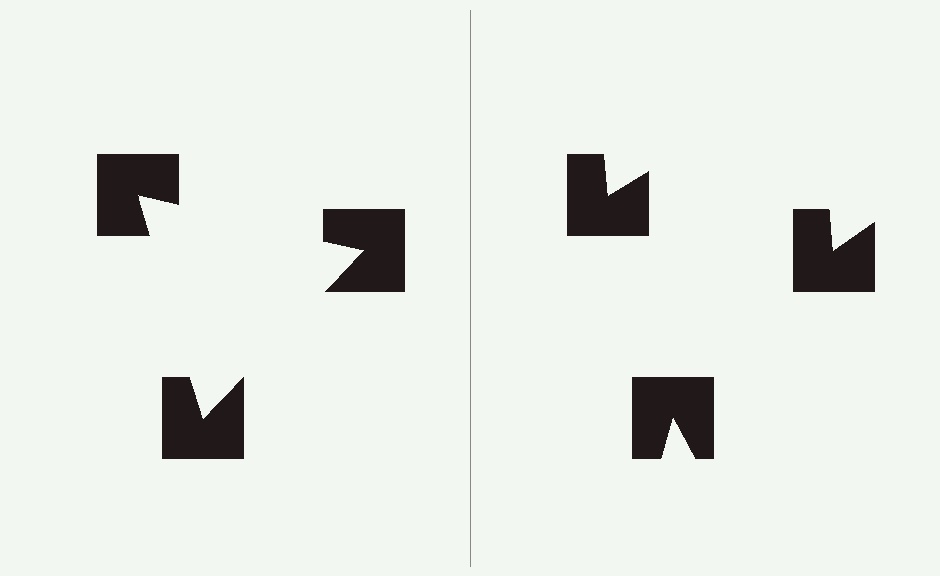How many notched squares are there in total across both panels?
6 — 3 on each side.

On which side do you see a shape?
An illusory triangle appears on the left side. On the right side the wedge cuts are rotated, so no coherent shape forms.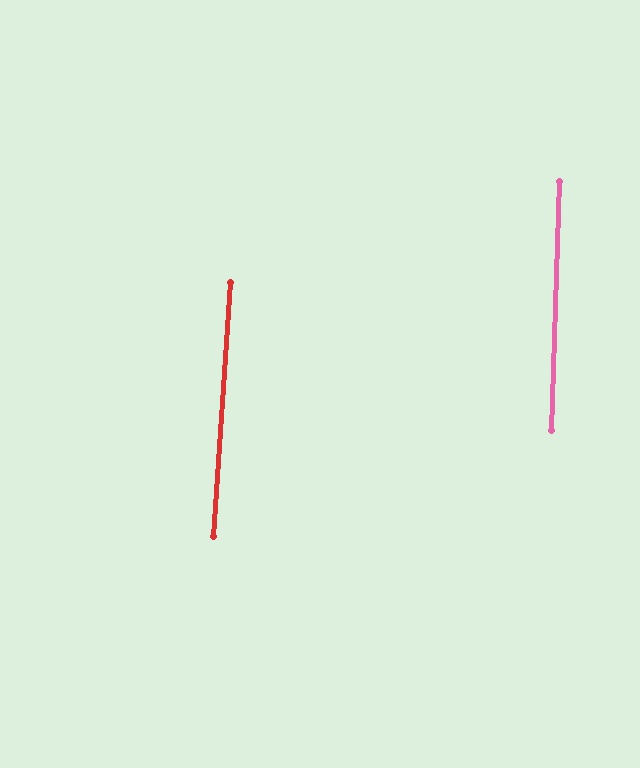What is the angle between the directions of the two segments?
Approximately 2 degrees.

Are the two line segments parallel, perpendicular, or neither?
Parallel — their directions differ by only 1.9°.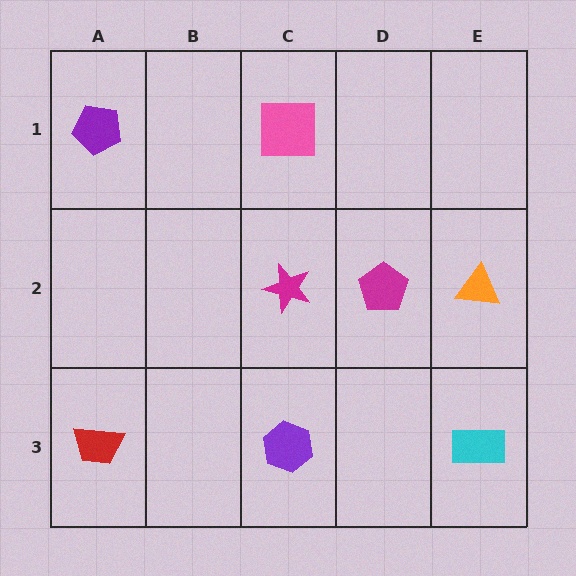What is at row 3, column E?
A cyan rectangle.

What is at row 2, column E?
An orange triangle.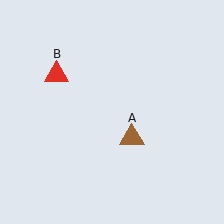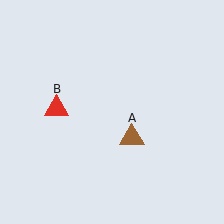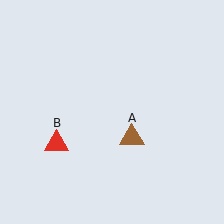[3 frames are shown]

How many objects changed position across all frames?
1 object changed position: red triangle (object B).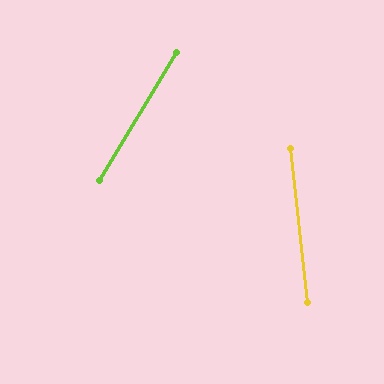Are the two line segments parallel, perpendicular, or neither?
Neither parallel nor perpendicular — they differ by about 37°.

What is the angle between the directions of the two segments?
Approximately 37 degrees.